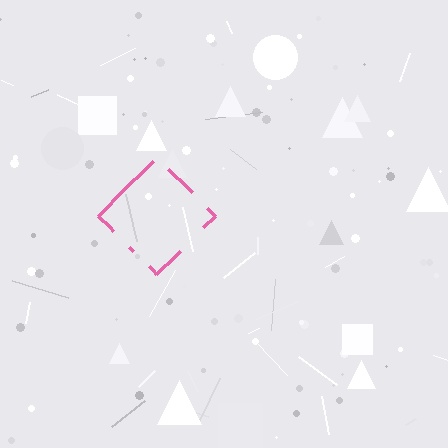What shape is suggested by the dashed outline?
The dashed outline suggests a diamond.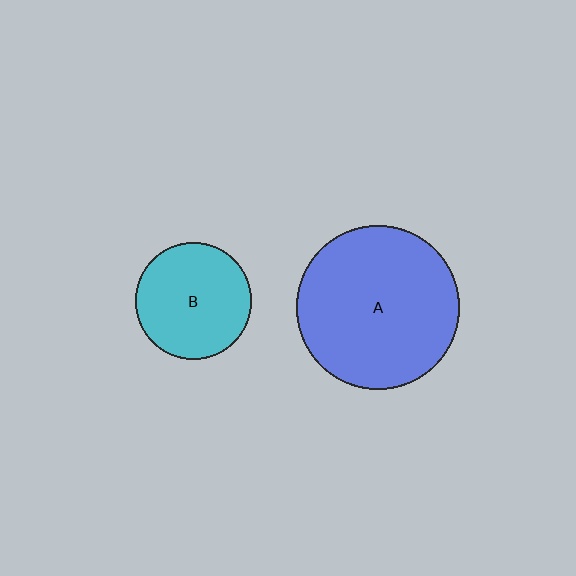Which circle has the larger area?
Circle A (blue).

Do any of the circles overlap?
No, none of the circles overlap.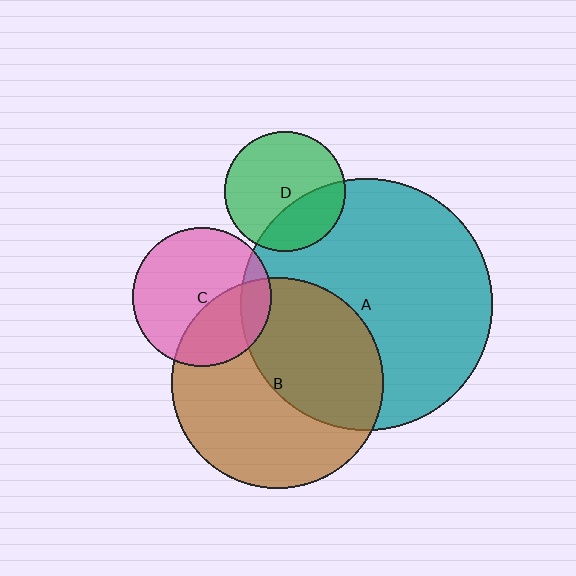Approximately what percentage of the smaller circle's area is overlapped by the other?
Approximately 15%.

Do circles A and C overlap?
Yes.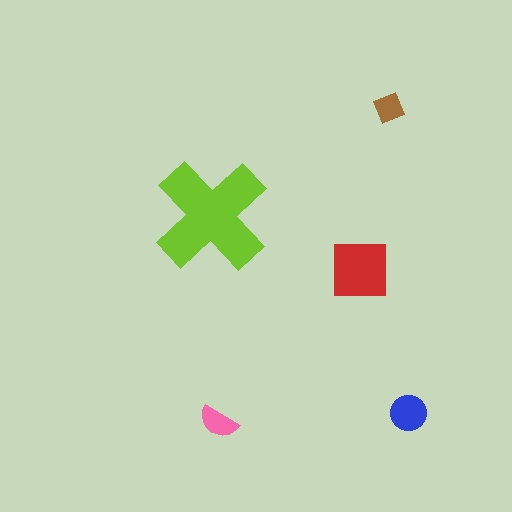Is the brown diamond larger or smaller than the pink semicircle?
Smaller.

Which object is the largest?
The lime cross.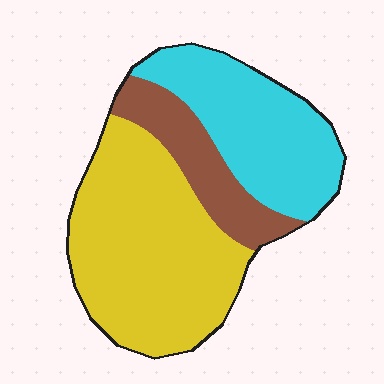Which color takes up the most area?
Yellow, at roughly 50%.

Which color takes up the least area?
Brown, at roughly 15%.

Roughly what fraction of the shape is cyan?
Cyan covers around 30% of the shape.